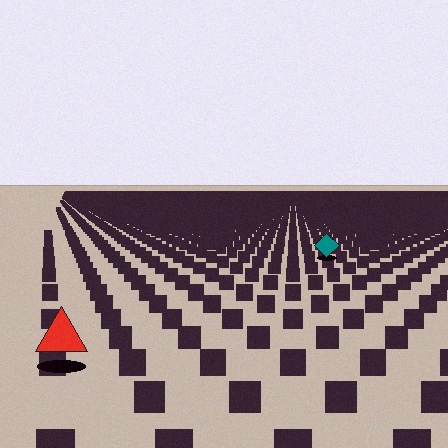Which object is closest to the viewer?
The red triangle is closest. The texture marks near it are larger and more spread out.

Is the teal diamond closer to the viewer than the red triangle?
No. The red triangle is closer — you can tell from the texture gradient: the ground texture is coarser near it.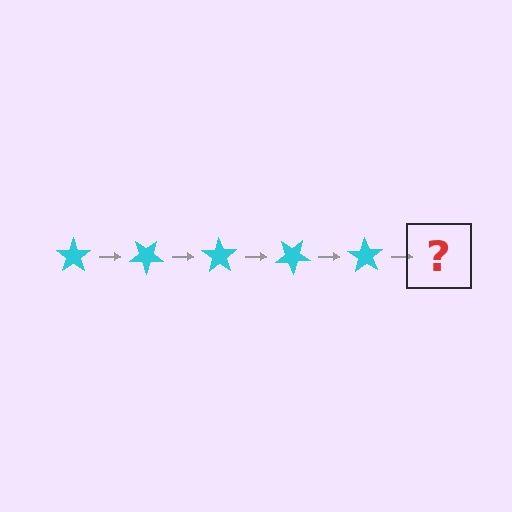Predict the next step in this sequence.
The next step is a cyan star rotated 175 degrees.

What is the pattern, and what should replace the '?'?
The pattern is that the star rotates 35 degrees each step. The '?' should be a cyan star rotated 175 degrees.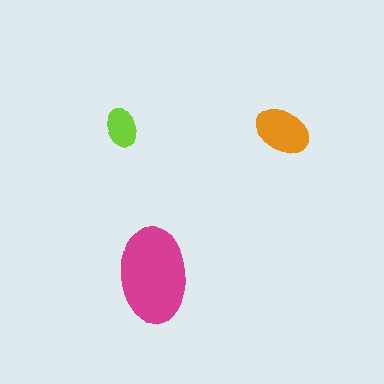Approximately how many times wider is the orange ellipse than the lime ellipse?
About 1.5 times wider.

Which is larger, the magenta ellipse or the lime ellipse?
The magenta one.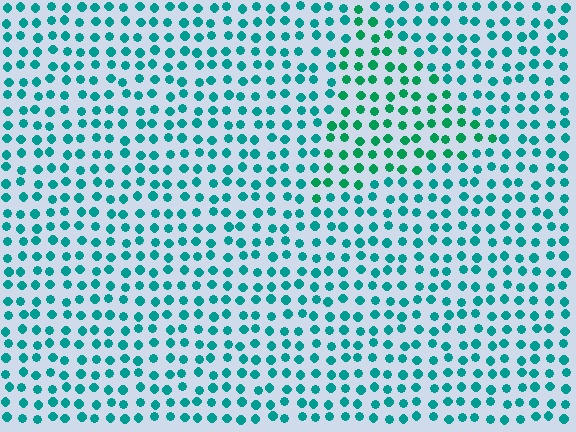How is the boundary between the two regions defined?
The boundary is defined purely by a slight shift in hue (about 24 degrees). Spacing, size, and orientation are identical on both sides.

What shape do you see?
I see a triangle.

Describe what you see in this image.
The image is filled with small teal elements in a uniform arrangement. A triangle-shaped region is visible where the elements are tinted to a slightly different hue, forming a subtle color boundary.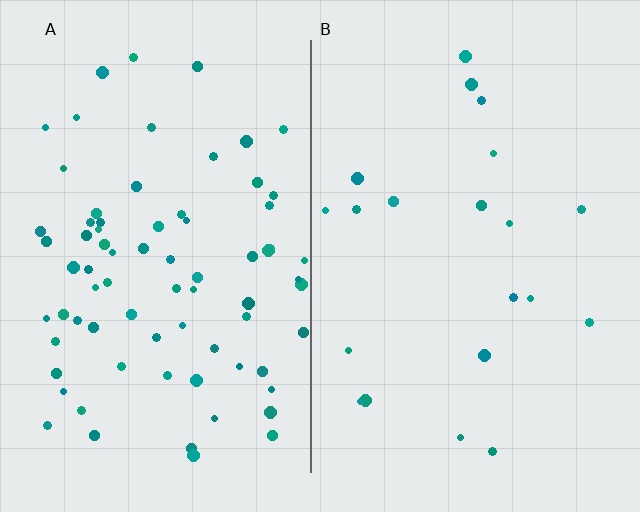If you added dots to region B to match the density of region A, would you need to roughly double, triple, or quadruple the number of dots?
Approximately quadruple.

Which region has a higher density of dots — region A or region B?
A (the left).